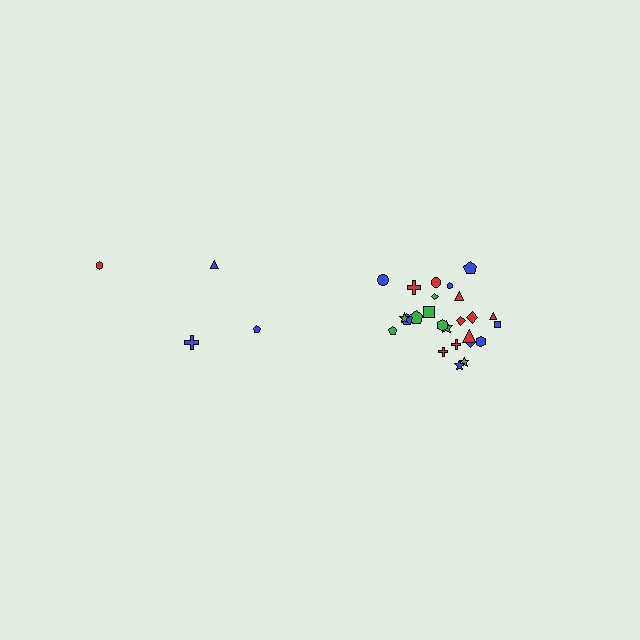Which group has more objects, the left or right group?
The right group.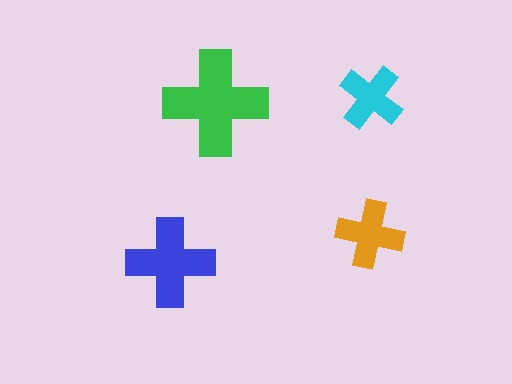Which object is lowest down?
The blue cross is bottommost.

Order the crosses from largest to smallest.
the green one, the blue one, the orange one, the cyan one.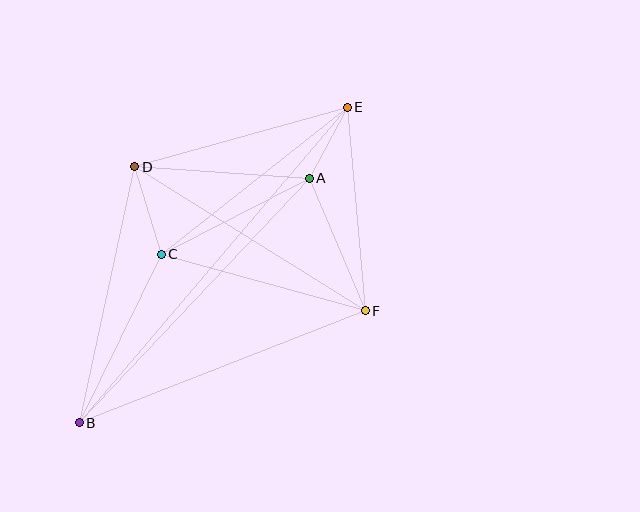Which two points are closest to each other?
Points A and E are closest to each other.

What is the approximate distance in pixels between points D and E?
The distance between D and E is approximately 221 pixels.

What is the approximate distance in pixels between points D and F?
The distance between D and F is approximately 272 pixels.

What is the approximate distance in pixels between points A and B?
The distance between A and B is approximately 335 pixels.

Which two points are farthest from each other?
Points B and E are farthest from each other.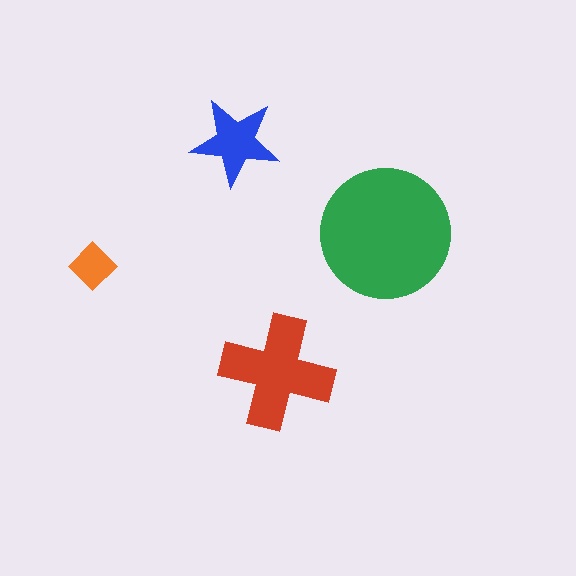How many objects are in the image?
There are 4 objects in the image.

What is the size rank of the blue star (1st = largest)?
3rd.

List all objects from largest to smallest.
The green circle, the red cross, the blue star, the orange diamond.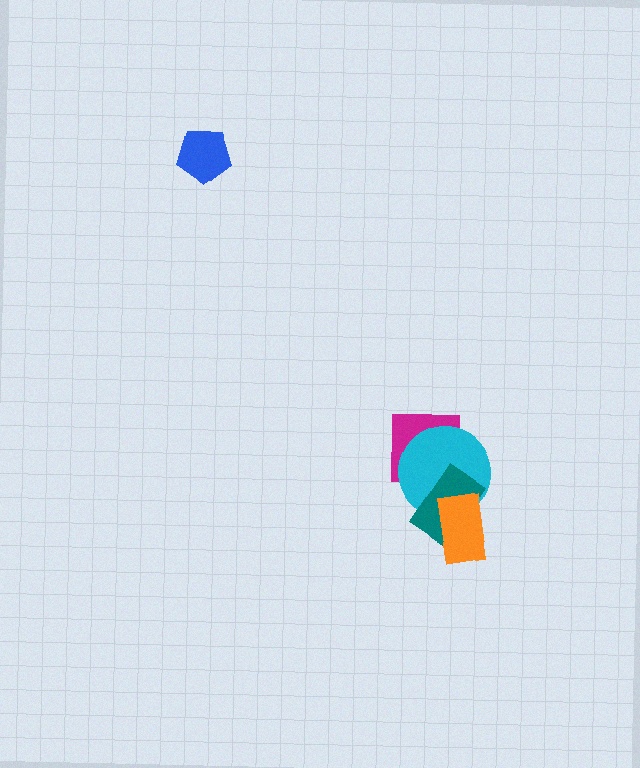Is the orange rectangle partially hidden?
No, no other shape covers it.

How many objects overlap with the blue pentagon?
0 objects overlap with the blue pentagon.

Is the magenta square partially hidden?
Yes, it is partially covered by another shape.